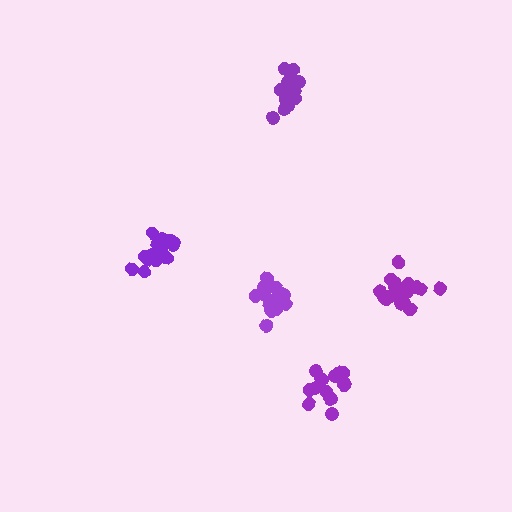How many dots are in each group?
Group 1: 15 dots, Group 2: 20 dots, Group 3: 14 dots, Group 4: 19 dots, Group 5: 16 dots (84 total).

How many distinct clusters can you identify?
There are 5 distinct clusters.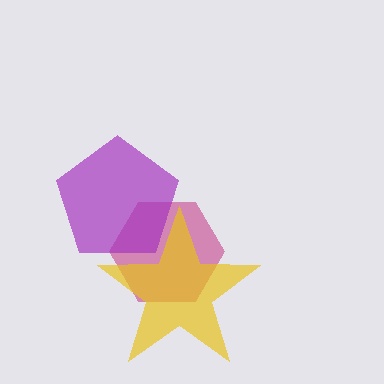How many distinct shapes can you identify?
There are 3 distinct shapes: a magenta hexagon, a yellow star, a purple pentagon.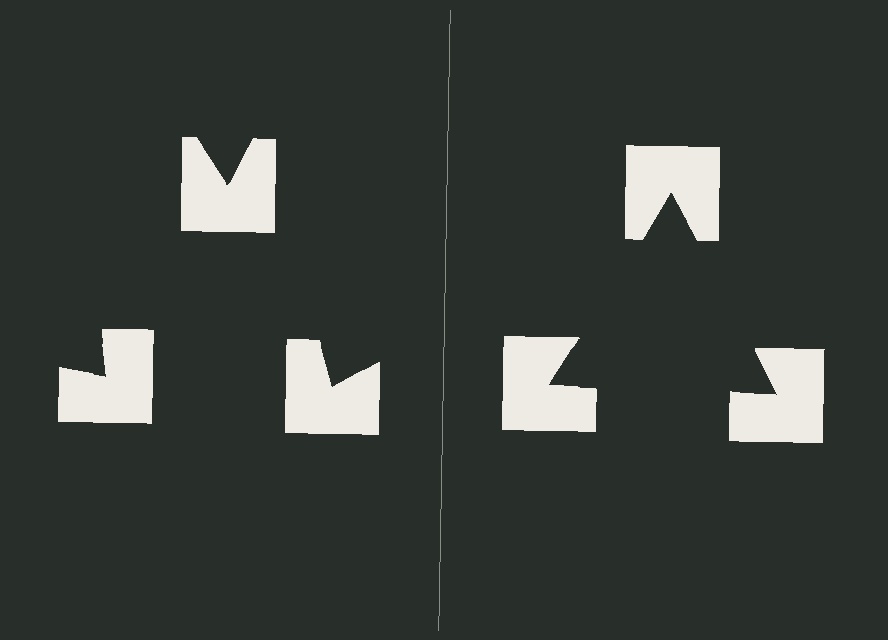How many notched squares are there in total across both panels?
6 — 3 on each side.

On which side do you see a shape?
An illusory triangle appears on the right side. On the left side the wedge cuts are rotated, so no coherent shape forms.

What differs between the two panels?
The notched squares are positioned identically on both sides; only the wedge orientations differ. On the right they align to a triangle; on the left they are misaligned.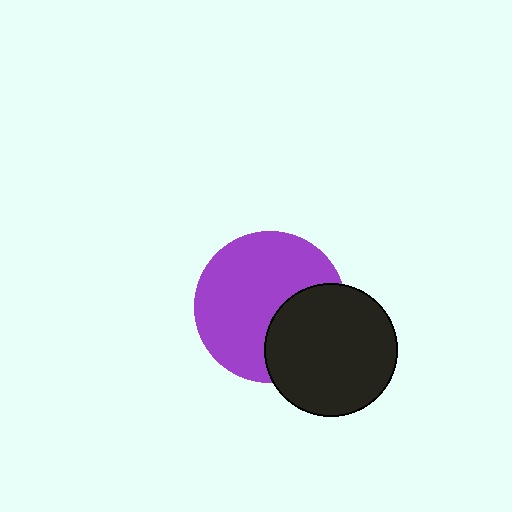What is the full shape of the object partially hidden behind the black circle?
The partially hidden object is a purple circle.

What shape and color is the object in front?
The object in front is a black circle.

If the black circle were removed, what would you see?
You would see the complete purple circle.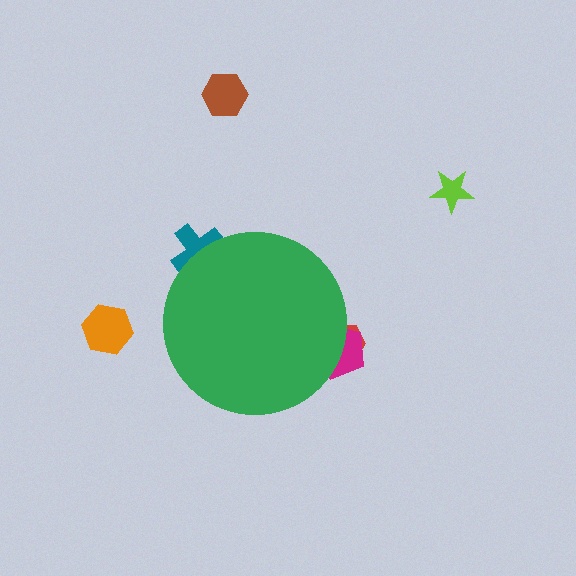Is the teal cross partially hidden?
Yes, the teal cross is partially hidden behind the green circle.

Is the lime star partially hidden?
No, the lime star is fully visible.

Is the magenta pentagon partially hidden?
Yes, the magenta pentagon is partially hidden behind the green circle.